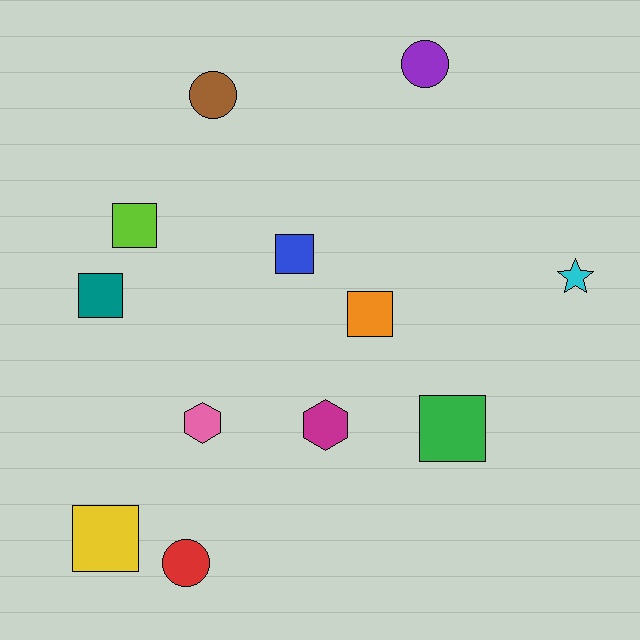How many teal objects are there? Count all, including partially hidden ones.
There is 1 teal object.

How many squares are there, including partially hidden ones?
There are 6 squares.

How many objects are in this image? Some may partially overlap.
There are 12 objects.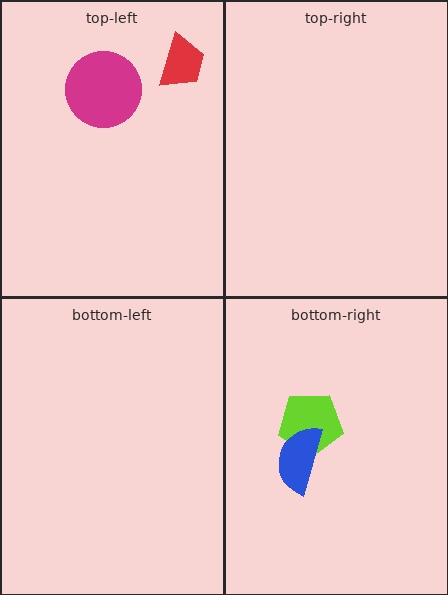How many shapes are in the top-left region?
2.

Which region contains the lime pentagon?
The bottom-right region.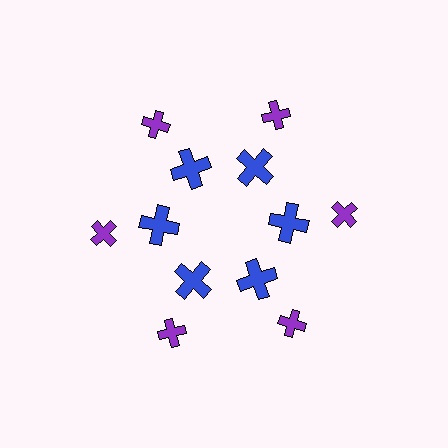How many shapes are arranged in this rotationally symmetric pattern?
There are 12 shapes, arranged in 6 groups of 2.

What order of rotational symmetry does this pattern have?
This pattern has 6-fold rotational symmetry.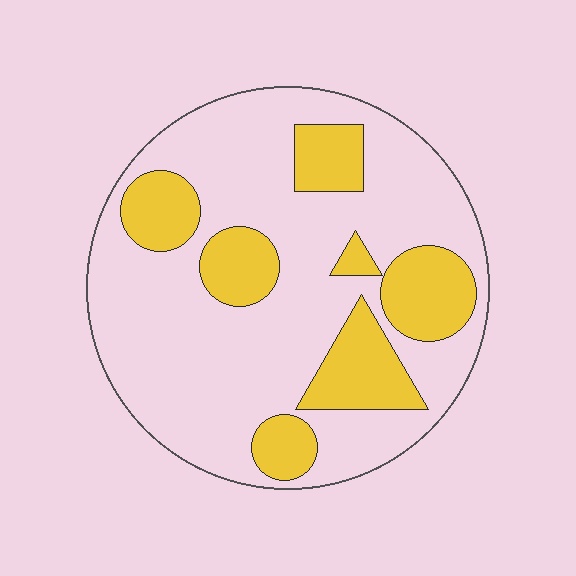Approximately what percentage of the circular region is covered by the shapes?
Approximately 25%.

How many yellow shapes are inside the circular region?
7.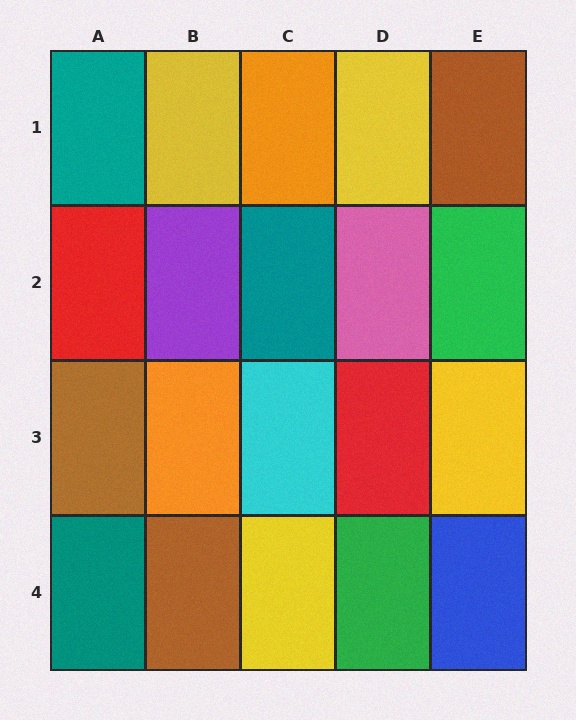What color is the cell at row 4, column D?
Green.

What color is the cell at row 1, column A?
Teal.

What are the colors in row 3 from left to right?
Brown, orange, cyan, red, yellow.